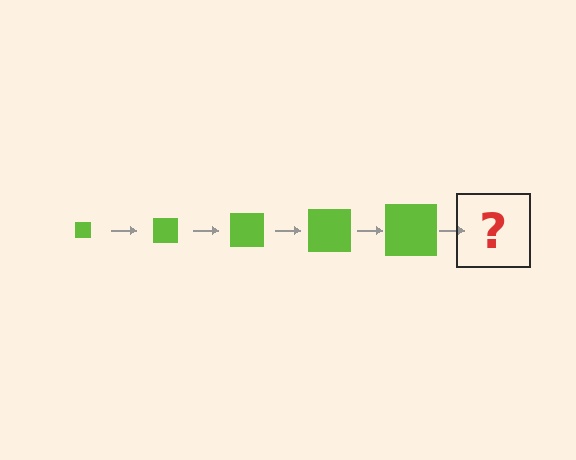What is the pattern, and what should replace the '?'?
The pattern is that the square gets progressively larger each step. The '?' should be a lime square, larger than the previous one.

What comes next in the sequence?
The next element should be a lime square, larger than the previous one.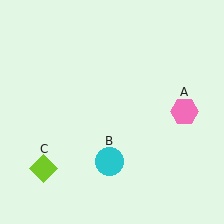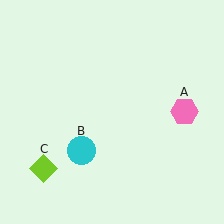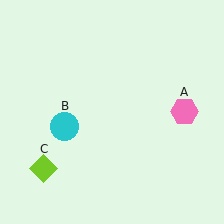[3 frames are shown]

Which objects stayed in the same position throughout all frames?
Pink hexagon (object A) and lime diamond (object C) remained stationary.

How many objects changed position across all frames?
1 object changed position: cyan circle (object B).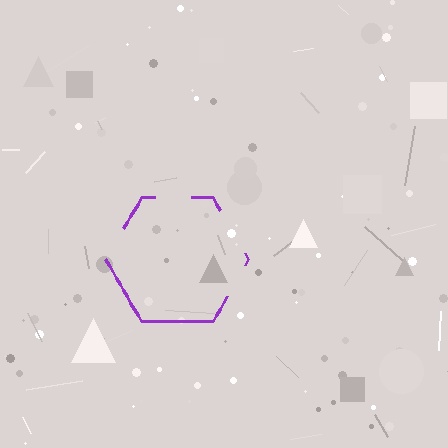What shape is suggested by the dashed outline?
The dashed outline suggests a hexagon.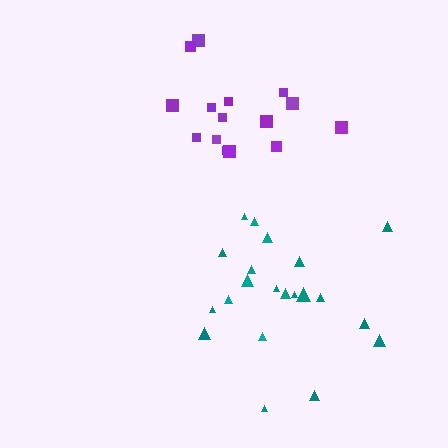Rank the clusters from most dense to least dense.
purple, teal.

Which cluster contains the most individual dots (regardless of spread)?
Teal (21).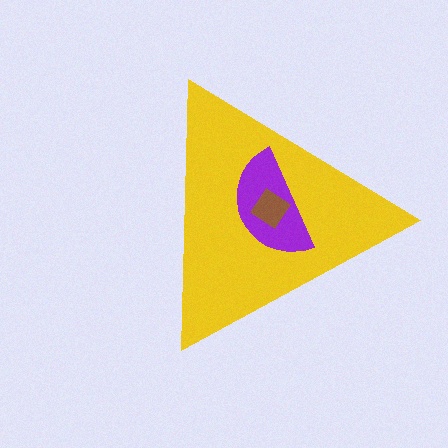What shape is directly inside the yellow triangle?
The purple semicircle.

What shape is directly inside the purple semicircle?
The brown diamond.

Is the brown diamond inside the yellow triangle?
Yes.